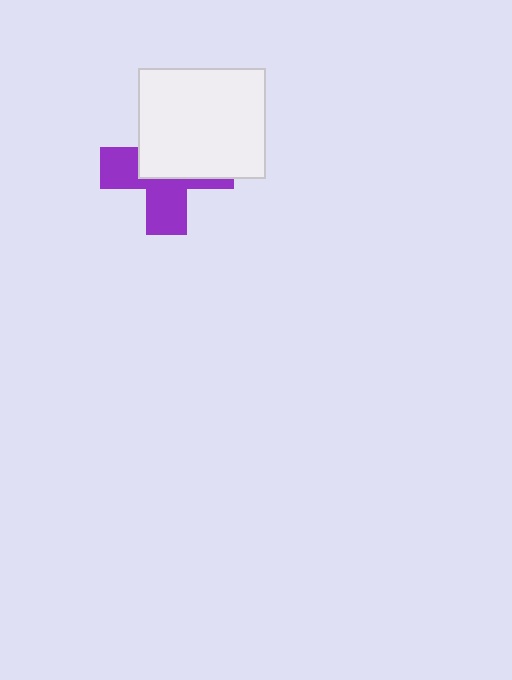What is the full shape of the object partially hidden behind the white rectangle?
The partially hidden object is a purple cross.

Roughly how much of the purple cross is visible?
About half of it is visible (roughly 47%).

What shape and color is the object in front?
The object in front is a white rectangle.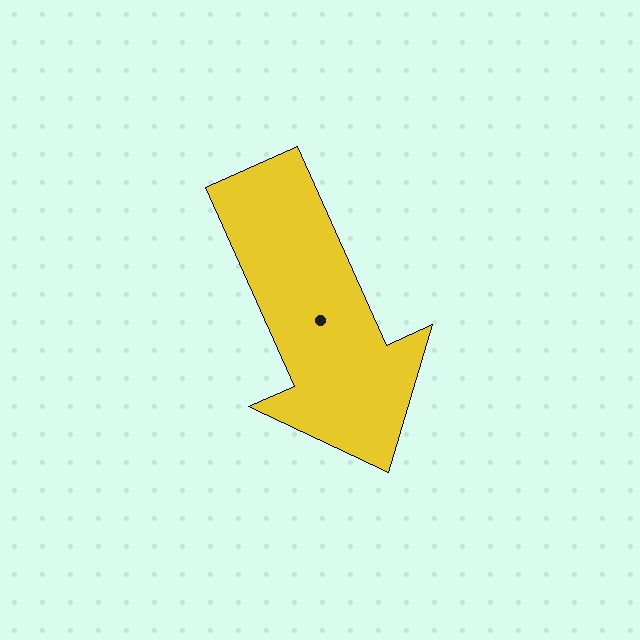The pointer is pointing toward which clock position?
Roughly 5 o'clock.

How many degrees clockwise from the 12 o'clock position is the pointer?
Approximately 156 degrees.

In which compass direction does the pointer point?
Southeast.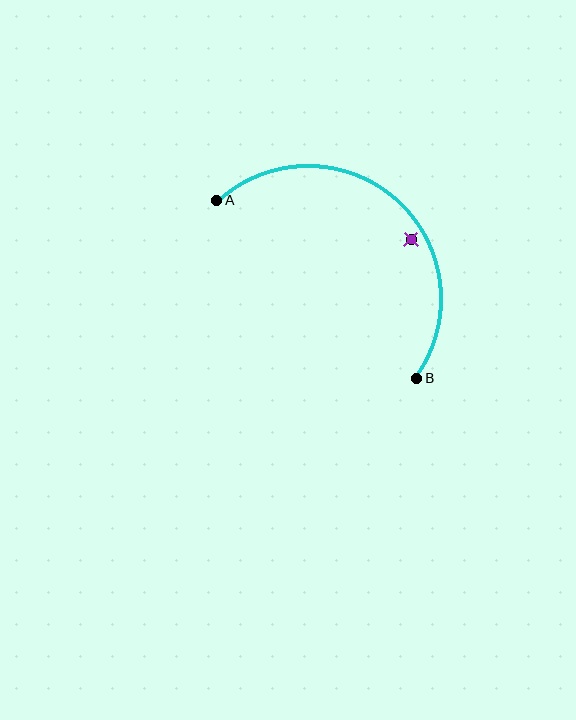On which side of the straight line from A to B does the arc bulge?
The arc bulges above and to the right of the straight line connecting A and B.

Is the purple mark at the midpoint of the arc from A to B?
No — the purple mark does not lie on the arc at all. It sits slightly inside the curve.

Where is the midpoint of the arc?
The arc midpoint is the point on the curve farthest from the straight line joining A and B. It sits above and to the right of that line.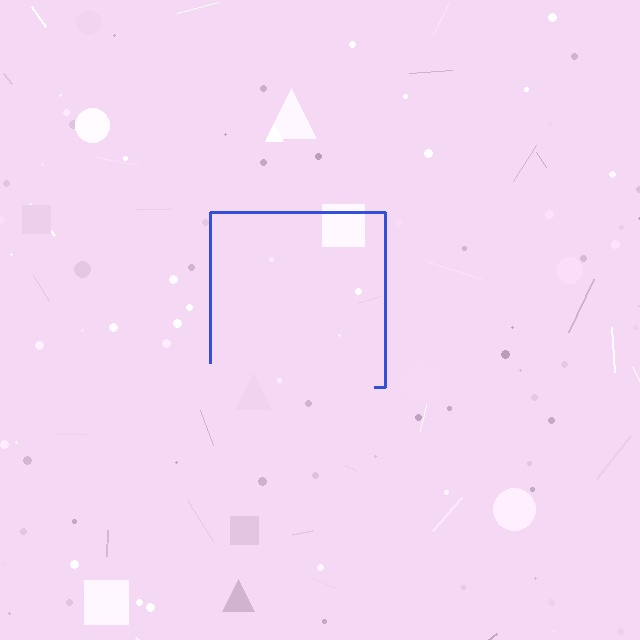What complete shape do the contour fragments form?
The contour fragments form a square.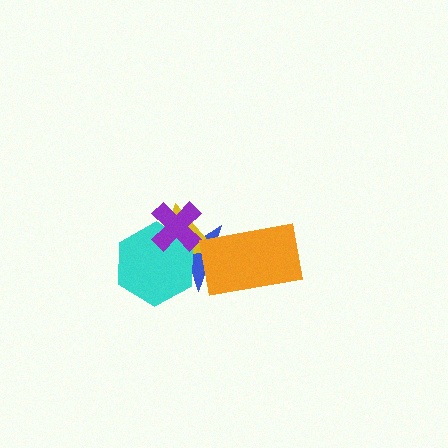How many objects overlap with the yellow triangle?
4 objects overlap with the yellow triangle.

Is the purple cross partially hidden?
No, no other shape covers it.